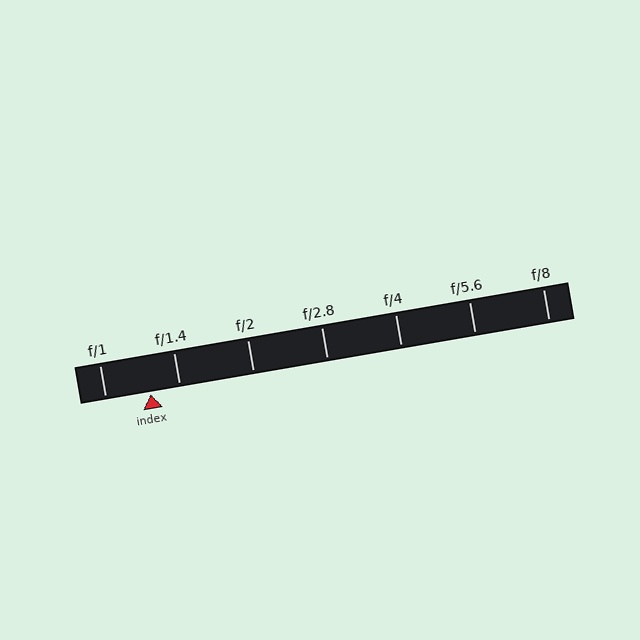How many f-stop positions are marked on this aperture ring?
There are 7 f-stop positions marked.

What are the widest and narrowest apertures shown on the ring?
The widest aperture shown is f/1 and the narrowest is f/8.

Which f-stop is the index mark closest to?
The index mark is closest to f/1.4.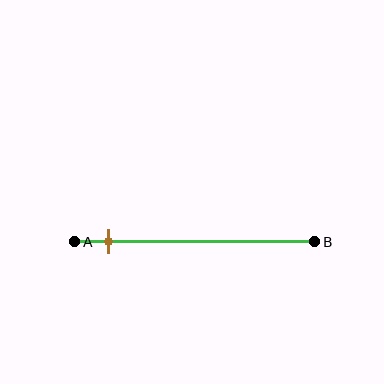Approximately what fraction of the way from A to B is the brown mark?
The brown mark is approximately 15% of the way from A to B.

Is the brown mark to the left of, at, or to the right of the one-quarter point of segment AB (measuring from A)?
The brown mark is to the left of the one-quarter point of segment AB.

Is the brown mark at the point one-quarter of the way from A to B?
No, the mark is at about 15% from A, not at the 25% one-quarter point.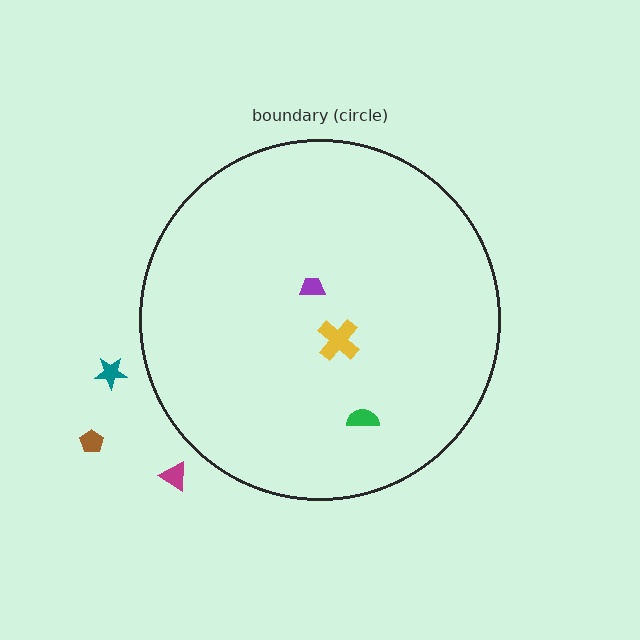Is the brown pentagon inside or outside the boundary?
Outside.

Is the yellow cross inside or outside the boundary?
Inside.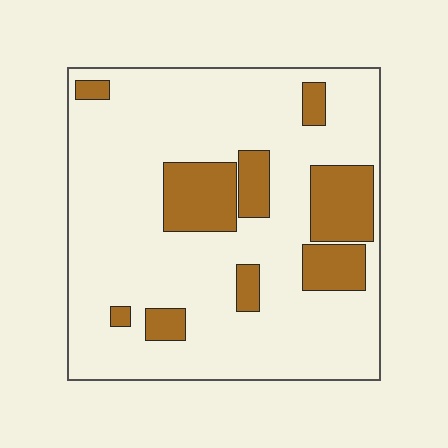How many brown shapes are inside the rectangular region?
9.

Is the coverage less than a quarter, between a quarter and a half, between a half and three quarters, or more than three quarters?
Less than a quarter.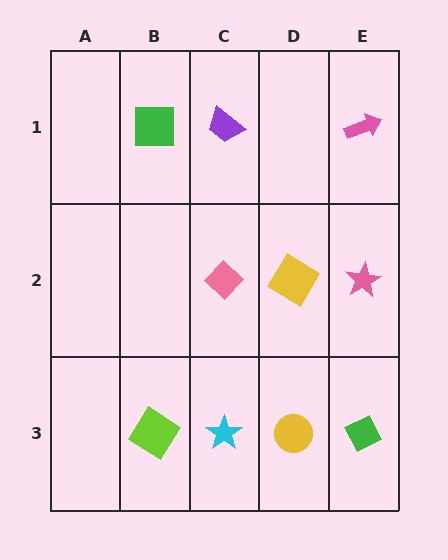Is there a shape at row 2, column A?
No, that cell is empty.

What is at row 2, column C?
A pink diamond.